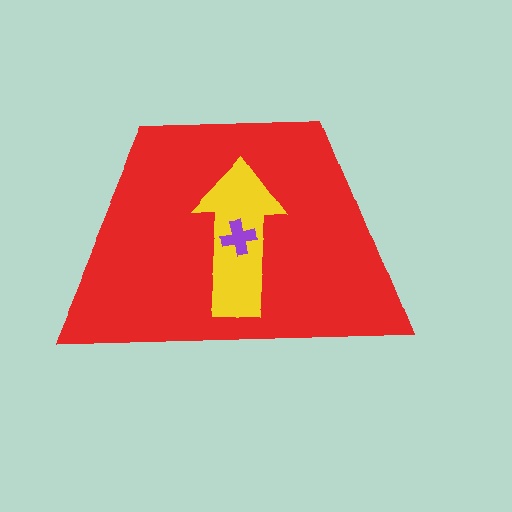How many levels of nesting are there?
3.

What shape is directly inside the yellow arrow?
The purple cross.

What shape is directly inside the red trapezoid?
The yellow arrow.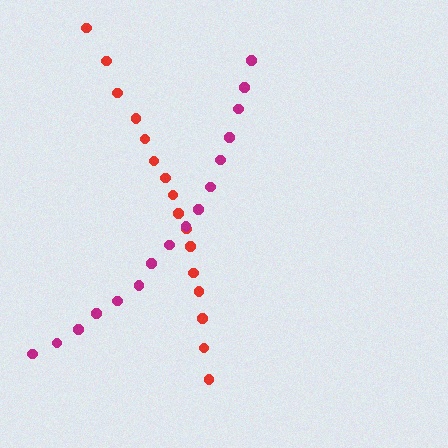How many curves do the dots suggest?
There are 2 distinct paths.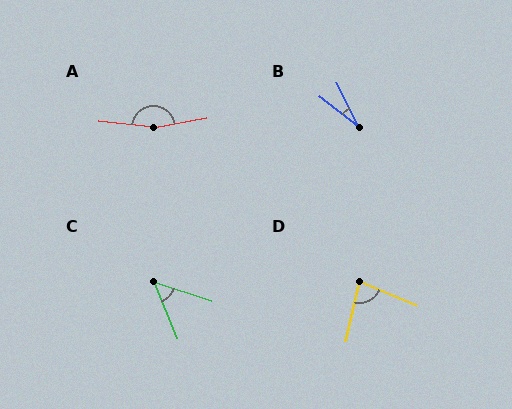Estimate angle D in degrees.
Approximately 81 degrees.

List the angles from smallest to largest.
B (25°), C (49°), D (81°), A (163°).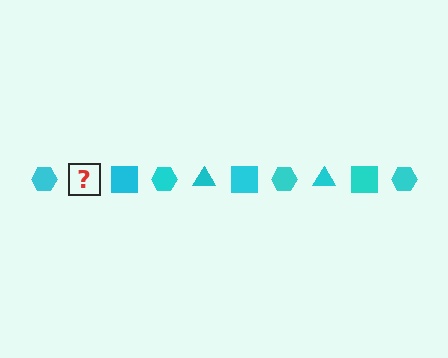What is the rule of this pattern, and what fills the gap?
The rule is that the pattern cycles through hexagon, triangle, square shapes in cyan. The gap should be filled with a cyan triangle.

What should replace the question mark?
The question mark should be replaced with a cyan triangle.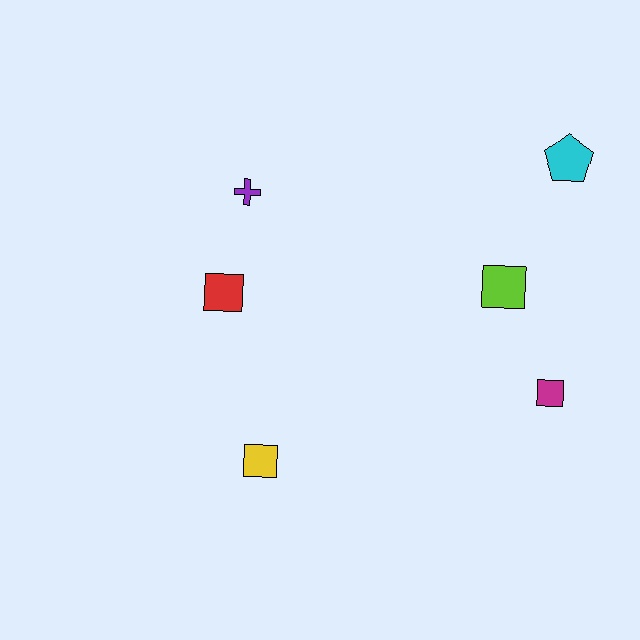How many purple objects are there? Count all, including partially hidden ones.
There is 1 purple object.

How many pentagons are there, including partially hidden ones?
There is 1 pentagon.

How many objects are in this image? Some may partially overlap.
There are 6 objects.